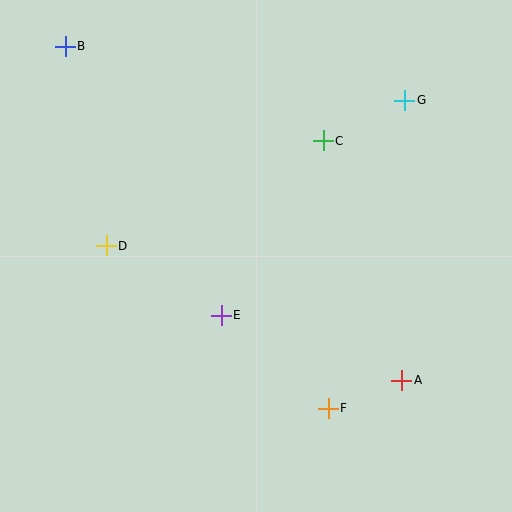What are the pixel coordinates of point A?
Point A is at (402, 380).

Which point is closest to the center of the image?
Point E at (221, 315) is closest to the center.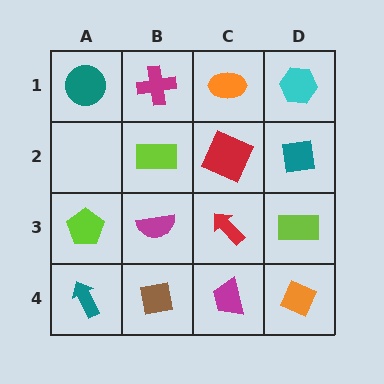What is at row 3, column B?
A magenta semicircle.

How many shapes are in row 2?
3 shapes.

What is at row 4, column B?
A brown square.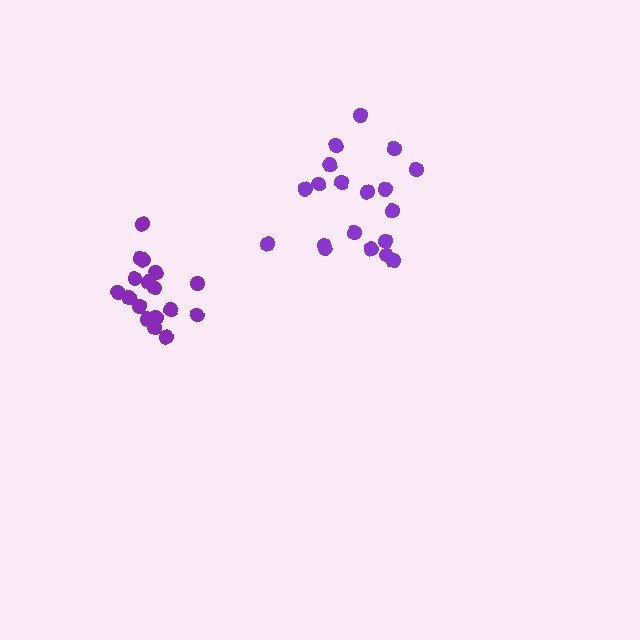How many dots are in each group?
Group 1: 19 dots, Group 2: 19 dots (38 total).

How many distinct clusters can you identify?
There are 2 distinct clusters.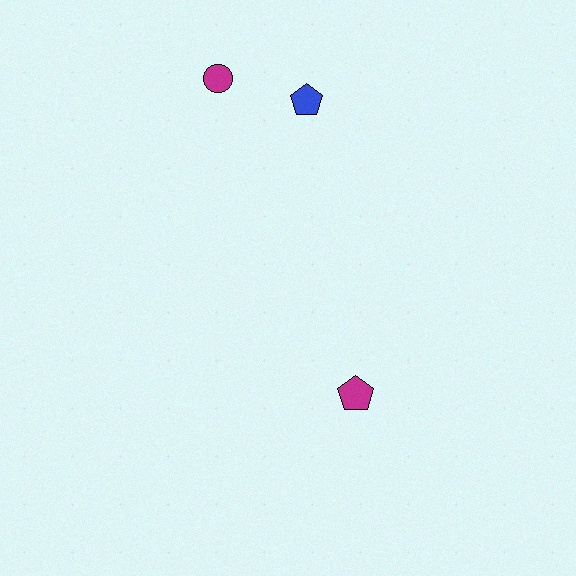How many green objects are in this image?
There are no green objects.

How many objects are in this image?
There are 3 objects.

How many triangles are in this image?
There are no triangles.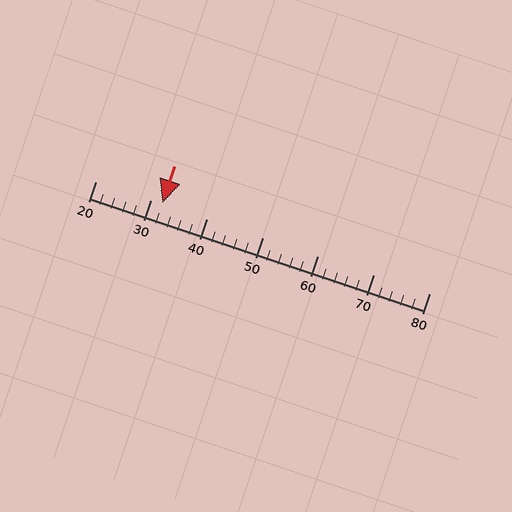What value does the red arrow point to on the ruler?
The red arrow points to approximately 32.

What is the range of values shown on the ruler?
The ruler shows values from 20 to 80.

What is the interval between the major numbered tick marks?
The major tick marks are spaced 10 units apart.